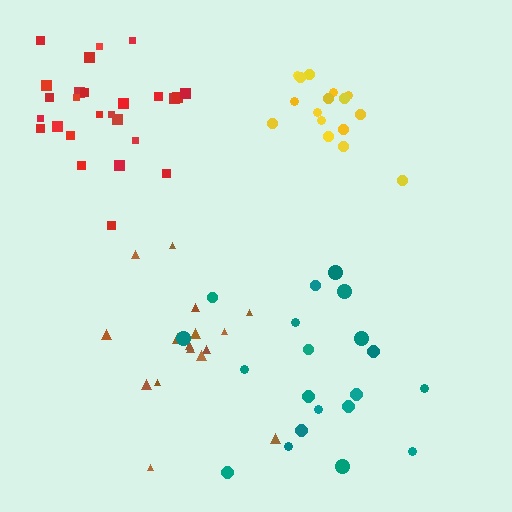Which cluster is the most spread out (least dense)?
Brown.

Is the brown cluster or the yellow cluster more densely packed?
Yellow.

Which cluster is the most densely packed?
Yellow.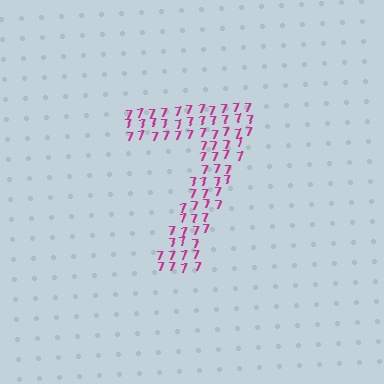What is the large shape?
The large shape is the digit 7.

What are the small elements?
The small elements are digit 7's.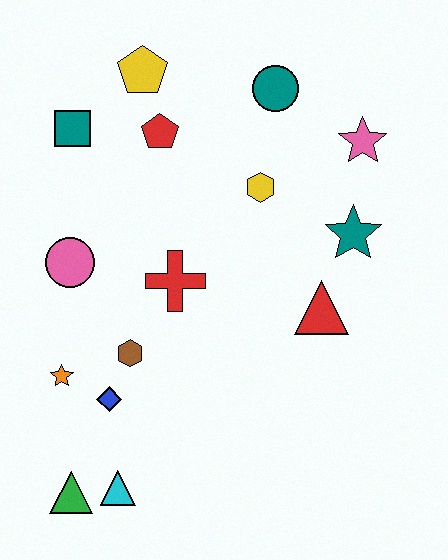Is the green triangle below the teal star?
Yes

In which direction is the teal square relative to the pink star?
The teal square is to the left of the pink star.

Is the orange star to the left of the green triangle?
Yes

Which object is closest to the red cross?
The brown hexagon is closest to the red cross.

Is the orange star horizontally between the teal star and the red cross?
No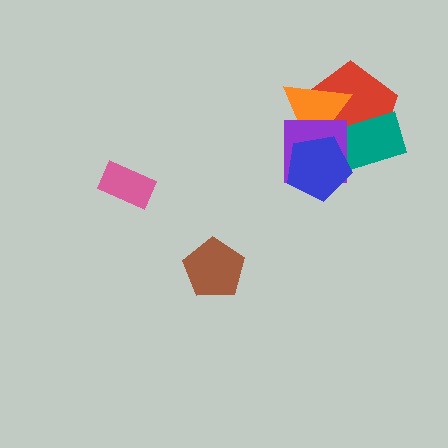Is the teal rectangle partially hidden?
Yes, it is partially covered by another shape.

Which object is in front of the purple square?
The blue pentagon is in front of the purple square.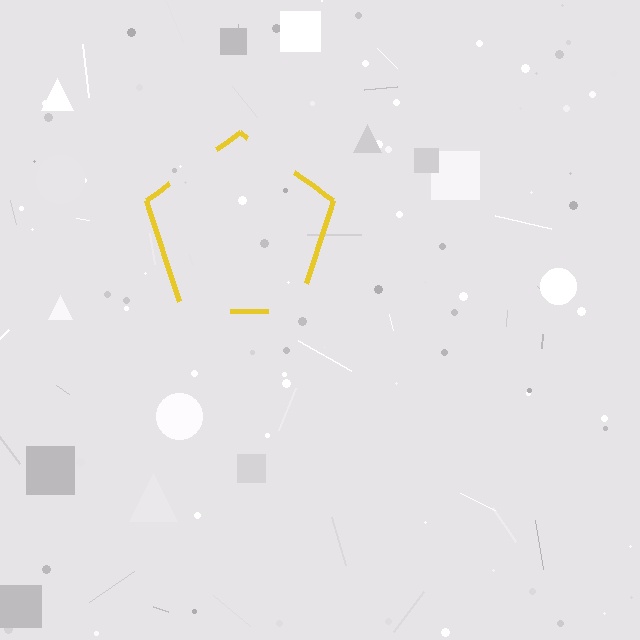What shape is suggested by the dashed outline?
The dashed outline suggests a pentagon.